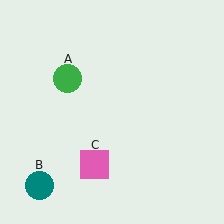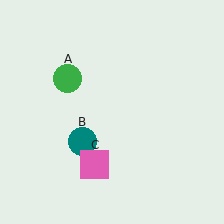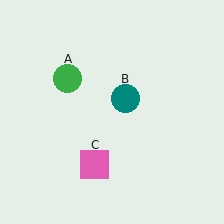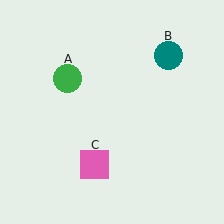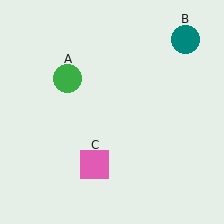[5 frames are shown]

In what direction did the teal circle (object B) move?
The teal circle (object B) moved up and to the right.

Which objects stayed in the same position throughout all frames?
Green circle (object A) and pink square (object C) remained stationary.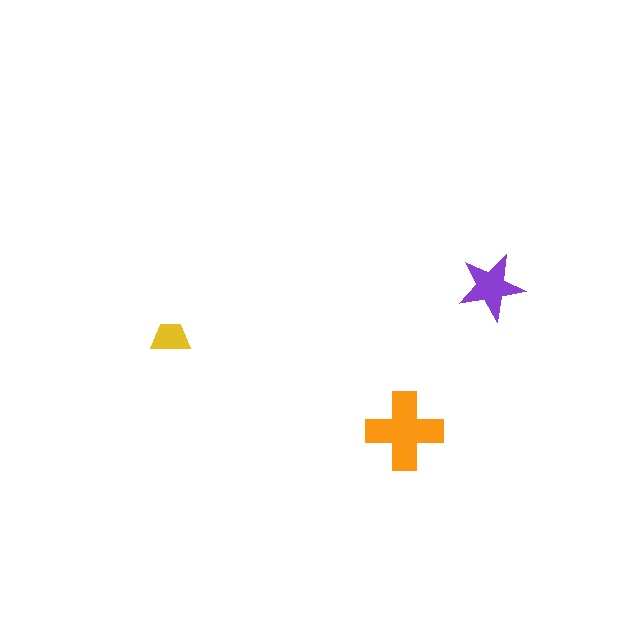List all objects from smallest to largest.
The yellow trapezoid, the purple star, the orange cross.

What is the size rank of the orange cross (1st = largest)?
1st.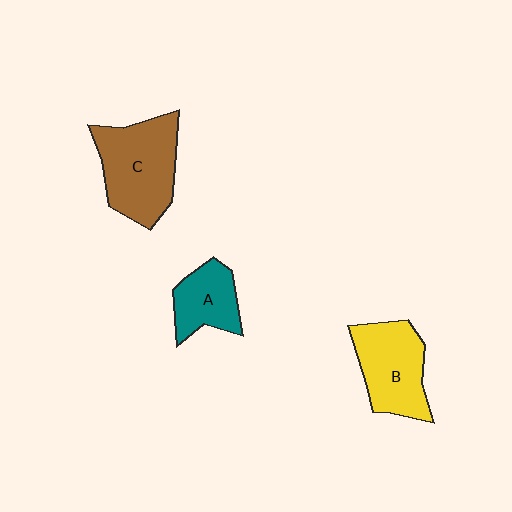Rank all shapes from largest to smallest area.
From largest to smallest: C (brown), B (yellow), A (teal).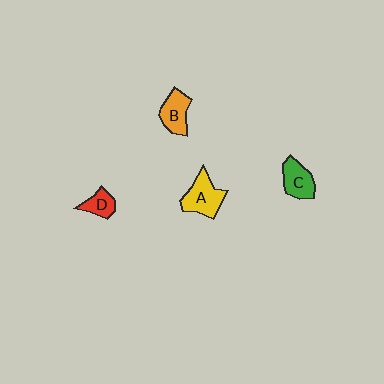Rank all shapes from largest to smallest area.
From largest to smallest: A (yellow), C (green), B (orange), D (red).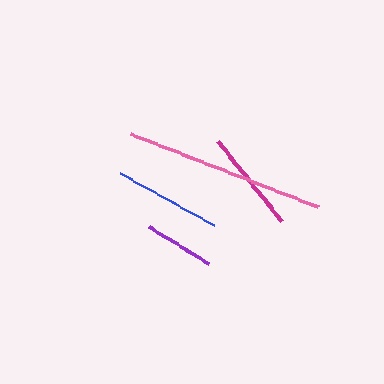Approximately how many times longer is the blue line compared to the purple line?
The blue line is approximately 1.5 times the length of the purple line.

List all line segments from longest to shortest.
From longest to shortest: pink, blue, magenta, purple.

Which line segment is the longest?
The pink line is the longest at approximately 201 pixels.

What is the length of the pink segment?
The pink segment is approximately 201 pixels long.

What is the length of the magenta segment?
The magenta segment is approximately 102 pixels long.